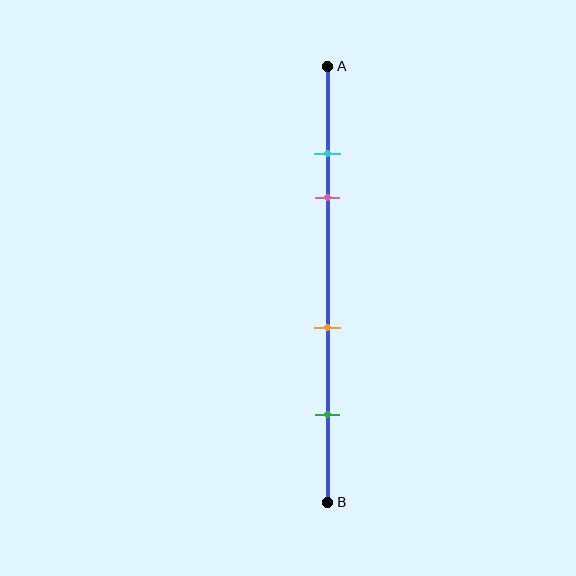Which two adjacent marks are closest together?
The cyan and pink marks are the closest adjacent pair.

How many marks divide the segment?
There are 4 marks dividing the segment.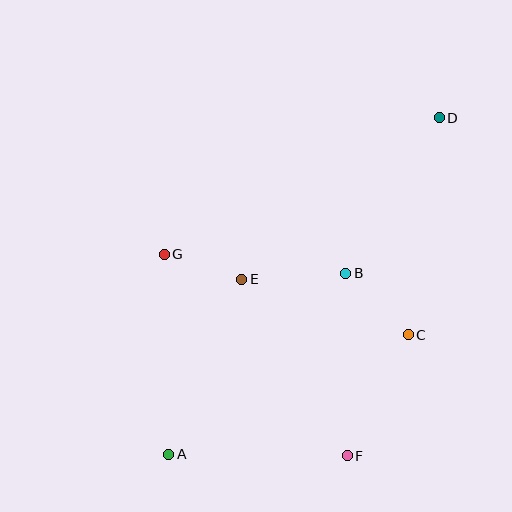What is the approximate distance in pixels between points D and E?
The distance between D and E is approximately 255 pixels.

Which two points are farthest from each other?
Points A and D are farthest from each other.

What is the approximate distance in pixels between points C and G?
The distance between C and G is approximately 257 pixels.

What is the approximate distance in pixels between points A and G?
The distance between A and G is approximately 200 pixels.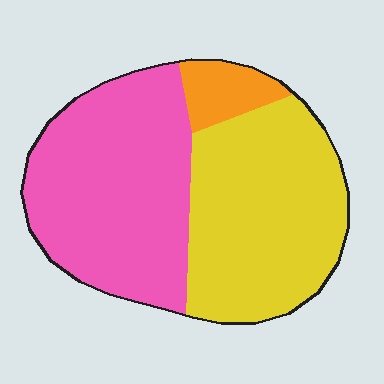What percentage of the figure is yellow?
Yellow covers 45% of the figure.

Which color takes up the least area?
Orange, at roughly 10%.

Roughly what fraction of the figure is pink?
Pink takes up about one half (1/2) of the figure.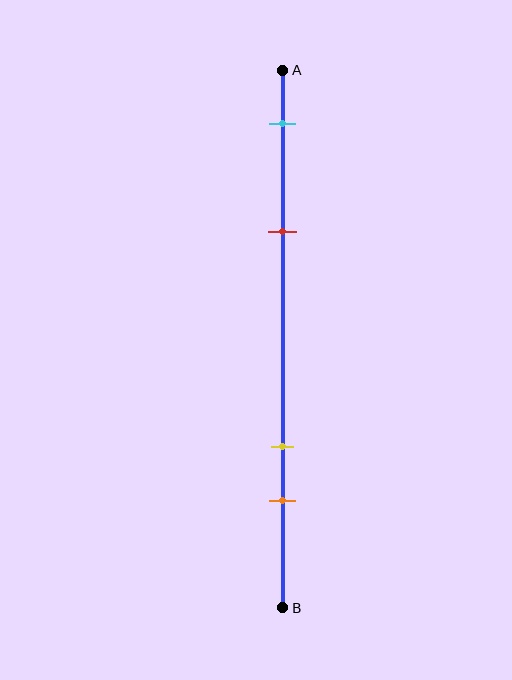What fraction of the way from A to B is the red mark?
The red mark is approximately 30% (0.3) of the way from A to B.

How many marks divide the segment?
There are 4 marks dividing the segment.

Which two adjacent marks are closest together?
The yellow and orange marks are the closest adjacent pair.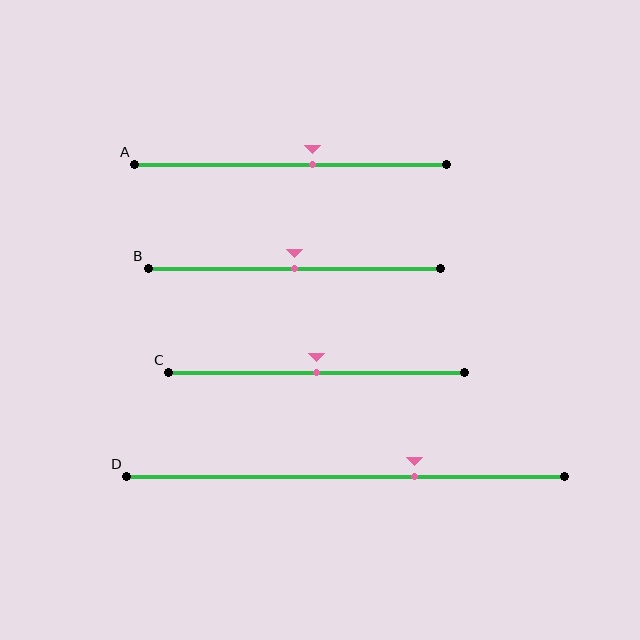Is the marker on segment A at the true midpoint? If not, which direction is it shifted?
No, the marker on segment A is shifted to the right by about 7% of the segment length.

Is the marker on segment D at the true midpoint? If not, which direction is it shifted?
No, the marker on segment D is shifted to the right by about 16% of the segment length.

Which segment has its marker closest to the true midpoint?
Segment B has its marker closest to the true midpoint.